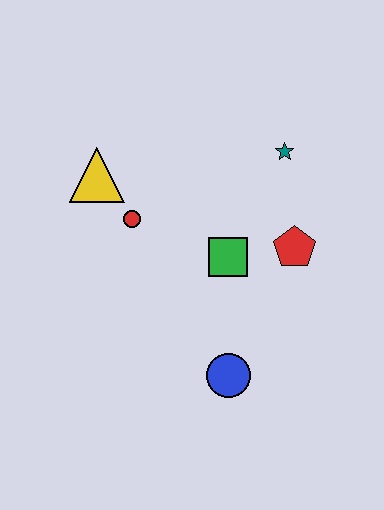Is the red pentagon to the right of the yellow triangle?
Yes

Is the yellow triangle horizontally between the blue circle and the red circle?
No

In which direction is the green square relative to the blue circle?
The green square is above the blue circle.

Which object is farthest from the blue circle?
The yellow triangle is farthest from the blue circle.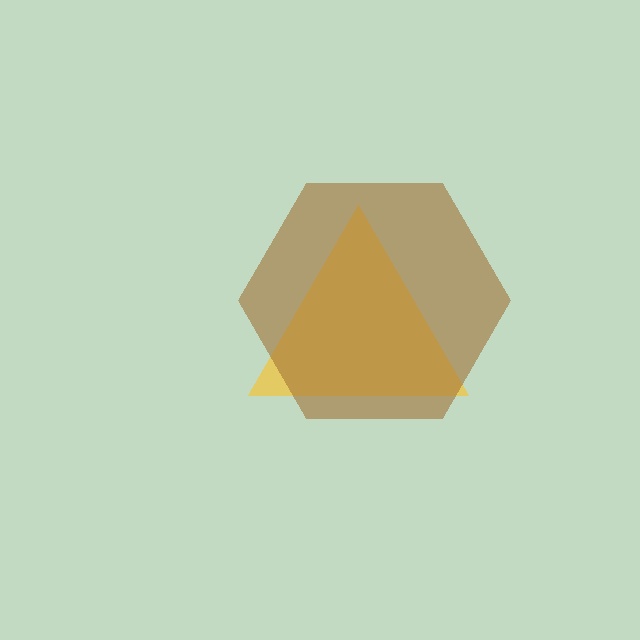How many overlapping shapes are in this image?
There are 2 overlapping shapes in the image.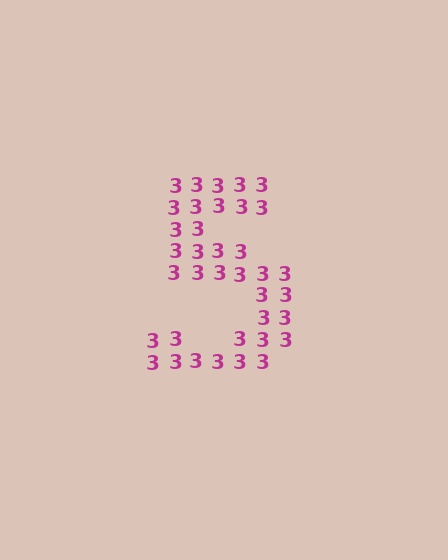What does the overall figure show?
The overall figure shows the digit 5.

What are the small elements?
The small elements are digit 3's.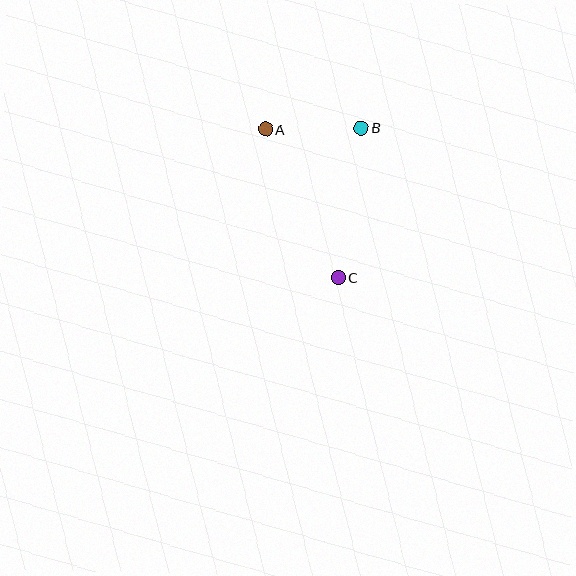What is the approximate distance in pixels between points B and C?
The distance between B and C is approximately 152 pixels.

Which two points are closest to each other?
Points A and B are closest to each other.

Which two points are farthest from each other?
Points A and C are farthest from each other.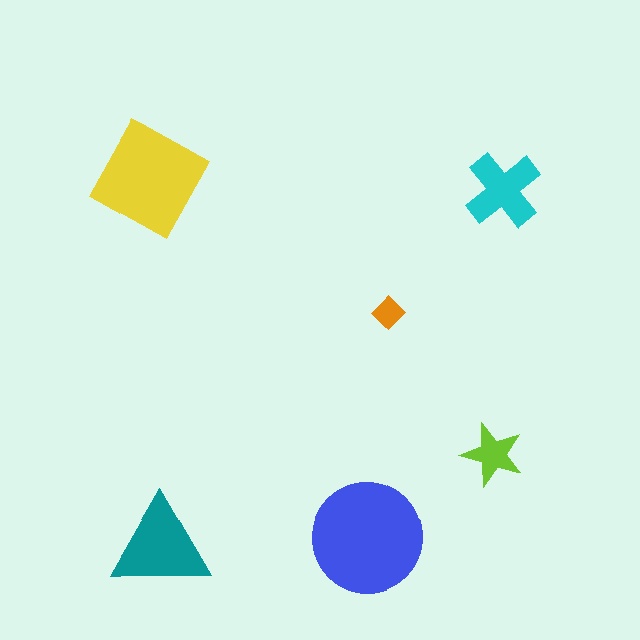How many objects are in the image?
There are 6 objects in the image.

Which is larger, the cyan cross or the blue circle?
The blue circle.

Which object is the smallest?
The orange diamond.